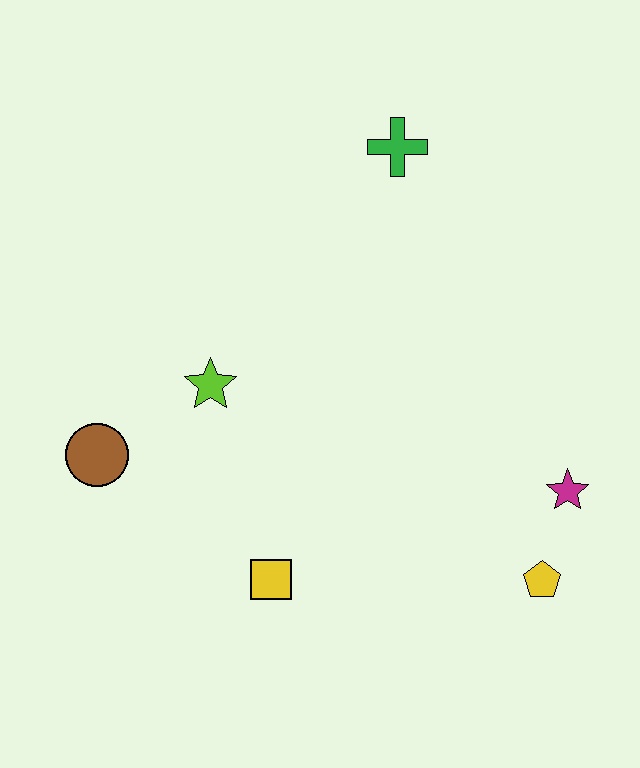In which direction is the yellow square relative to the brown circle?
The yellow square is to the right of the brown circle.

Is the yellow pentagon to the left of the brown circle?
No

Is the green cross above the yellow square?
Yes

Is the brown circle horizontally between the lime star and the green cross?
No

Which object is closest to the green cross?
The lime star is closest to the green cross.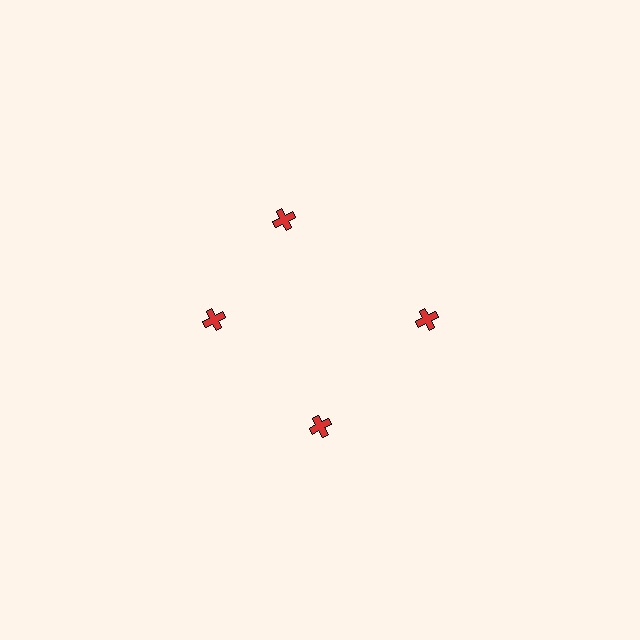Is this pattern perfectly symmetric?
No. The 4 red crosses are arranged in a ring, but one element near the 12 o'clock position is rotated out of alignment along the ring, breaking the 4-fold rotational symmetry.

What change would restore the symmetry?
The symmetry would be restored by rotating it back into even spacing with its neighbors so that all 4 crosses sit at equal angles and equal distance from the center.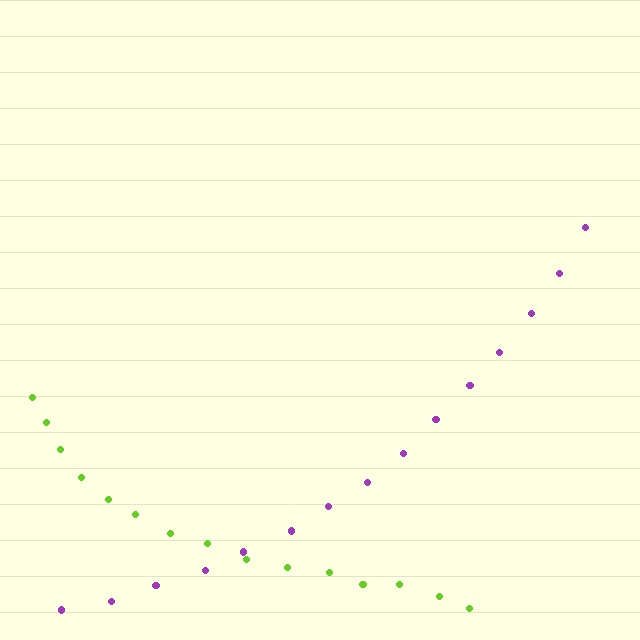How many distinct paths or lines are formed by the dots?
There are 2 distinct paths.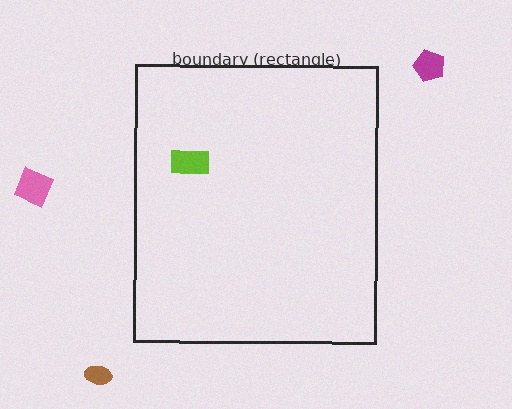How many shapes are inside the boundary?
1 inside, 3 outside.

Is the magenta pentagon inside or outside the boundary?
Outside.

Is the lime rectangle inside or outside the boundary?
Inside.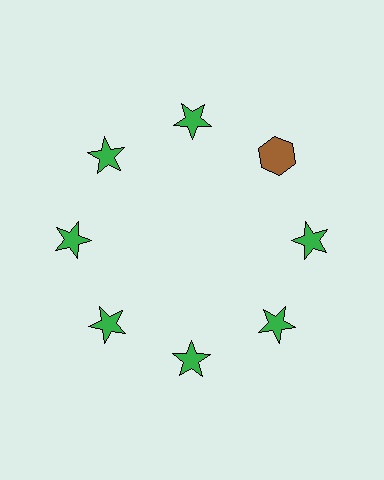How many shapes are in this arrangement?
There are 8 shapes arranged in a ring pattern.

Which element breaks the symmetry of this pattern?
The brown hexagon at roughly the 2 o'clock position breaks the symmetry. All other shapes are green stars.